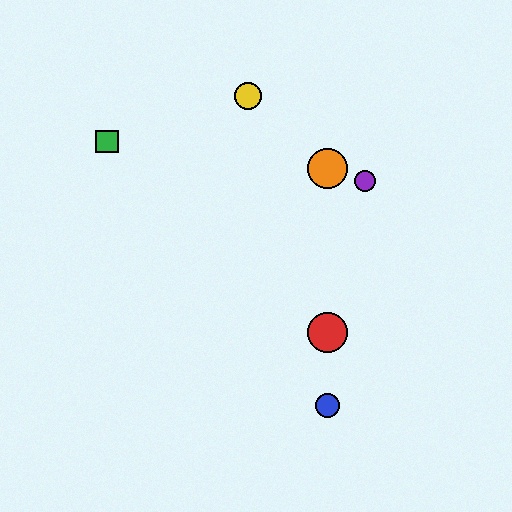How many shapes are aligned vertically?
3 shapes (the red circle, the blue circle, the orange circle) are aligned vertically.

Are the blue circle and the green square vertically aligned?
No, the blue circle is at x≈327 and the green square is at x≈107.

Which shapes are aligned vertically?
The red circle, the blue circle, the orange circle are aligned vertically.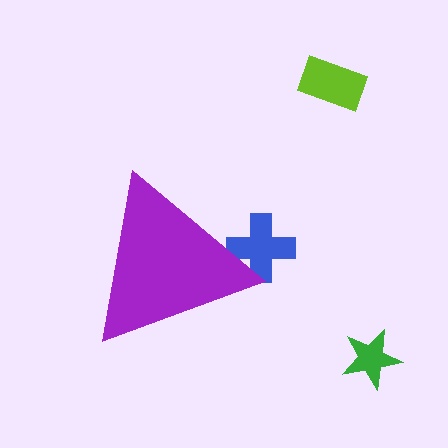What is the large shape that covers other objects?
A purple triangle.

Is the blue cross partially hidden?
Yes, the blue cross is partially hidden behind the purple triangle.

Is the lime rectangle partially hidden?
No, the lime rectangle is fully visible.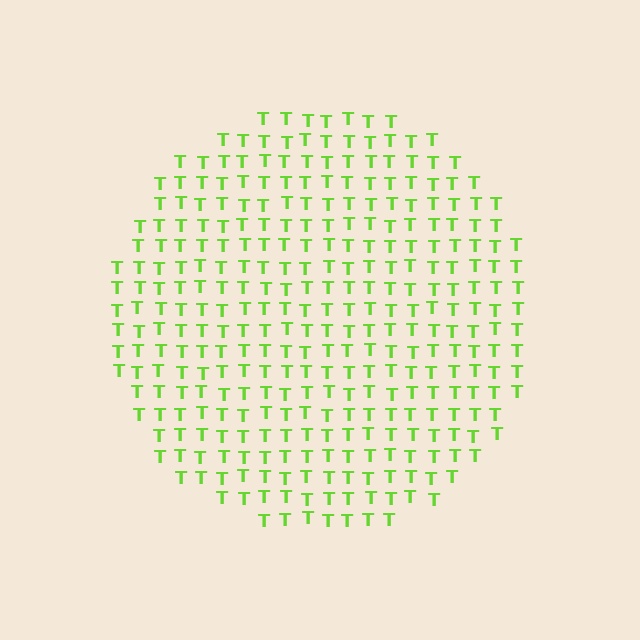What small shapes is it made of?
It is made of small letter T's.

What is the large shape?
The large shape is a circle.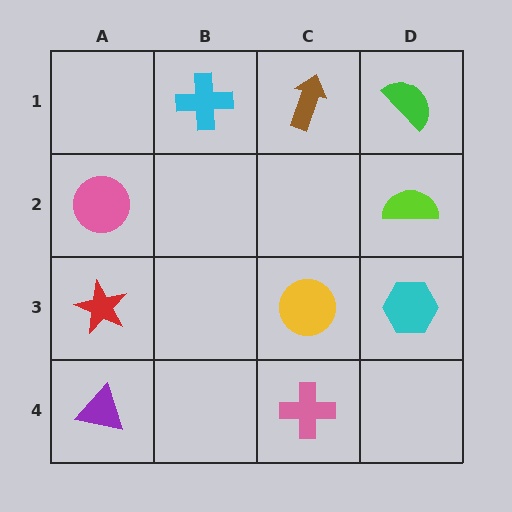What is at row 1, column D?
A green semicircle.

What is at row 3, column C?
A yellow circle.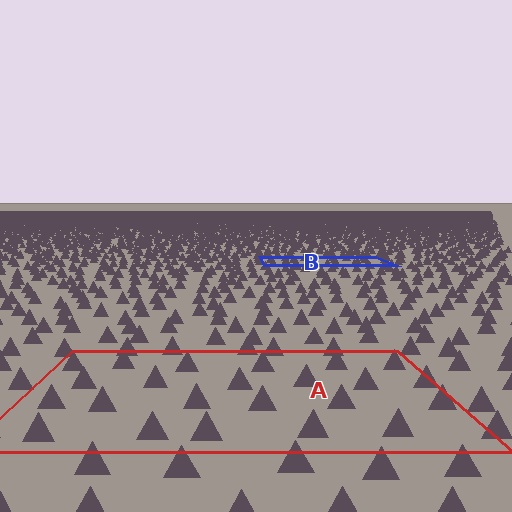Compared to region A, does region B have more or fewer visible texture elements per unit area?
Region B has more texture elements per unit area — they are packed more densely because it is farther away.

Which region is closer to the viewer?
Region A is closer. The texture elements there are larger and more spread out.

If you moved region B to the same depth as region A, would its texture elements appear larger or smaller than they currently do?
They would appear larger. At a closer depth, the same texture elements are projected at a bigger on-screen size.